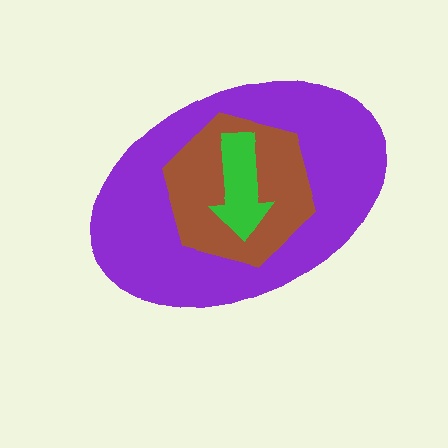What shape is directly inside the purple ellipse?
The brown hexagon.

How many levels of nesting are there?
3.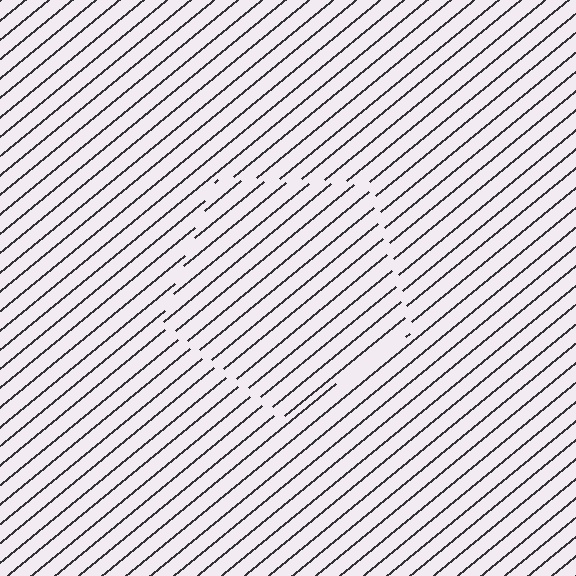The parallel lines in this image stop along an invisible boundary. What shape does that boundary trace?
An illusory pentagon. The interior of the shape contains the same grating, shifted by half a period — the contour is defined by the phase discontinuity where line-ends from the inner and outer gratings abut.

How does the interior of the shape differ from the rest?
The interior of the shape contains the same grating, shifted by half a period — the contour is defined by the phase discontinuity where line-ends from the inner and outer gratings abut.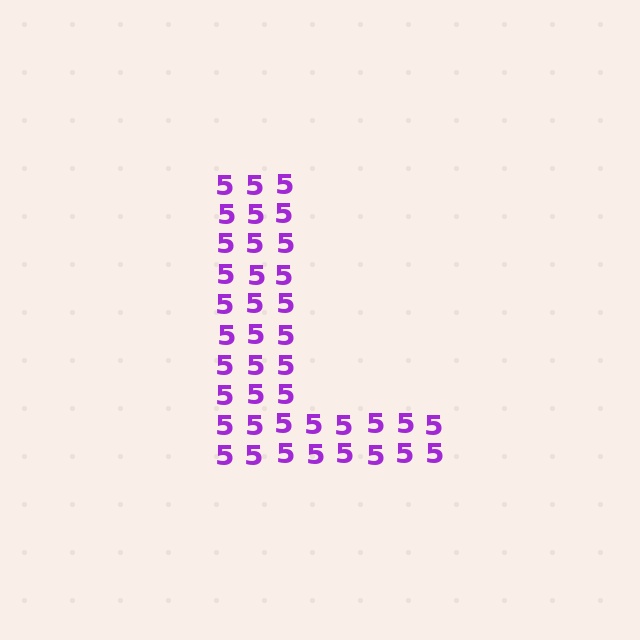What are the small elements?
The small elements are digit 5's.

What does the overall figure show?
The overall figure shows the letter L.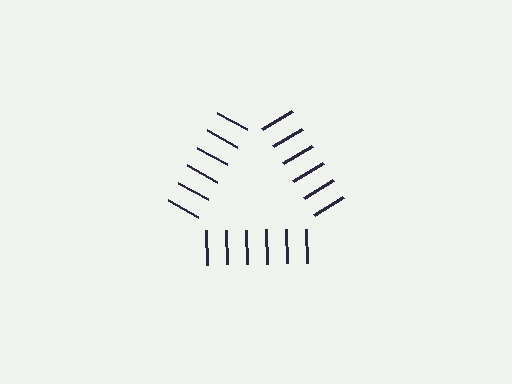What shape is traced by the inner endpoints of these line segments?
An illusory triangle — the line segments terminate on its edges but no continuous stroke is drawn.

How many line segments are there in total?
18 — 6 along each of the 3 edges.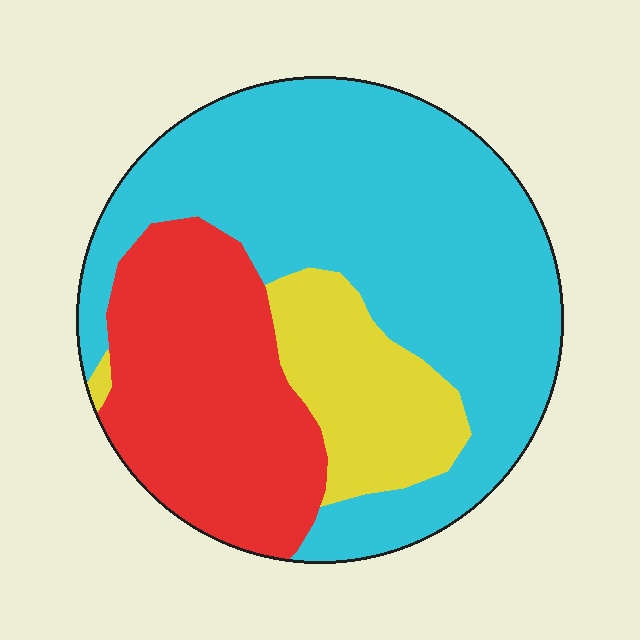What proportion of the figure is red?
Red takes up between a quarter and a half of the figure.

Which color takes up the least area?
Yellow, at roughly 15%.